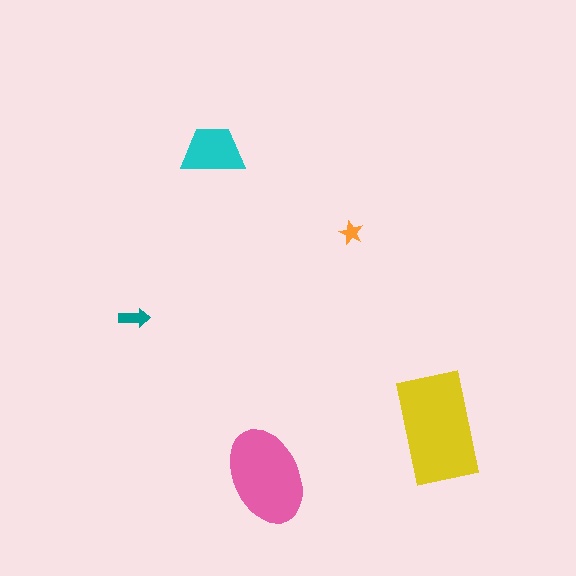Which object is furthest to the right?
The yellow rectangle is rightmost.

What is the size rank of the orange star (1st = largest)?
5th.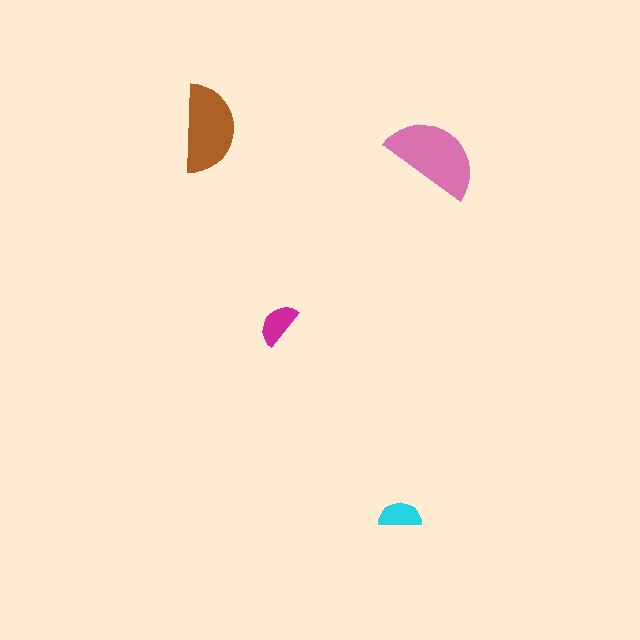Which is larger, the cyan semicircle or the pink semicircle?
The pink one.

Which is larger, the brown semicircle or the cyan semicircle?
The brown one.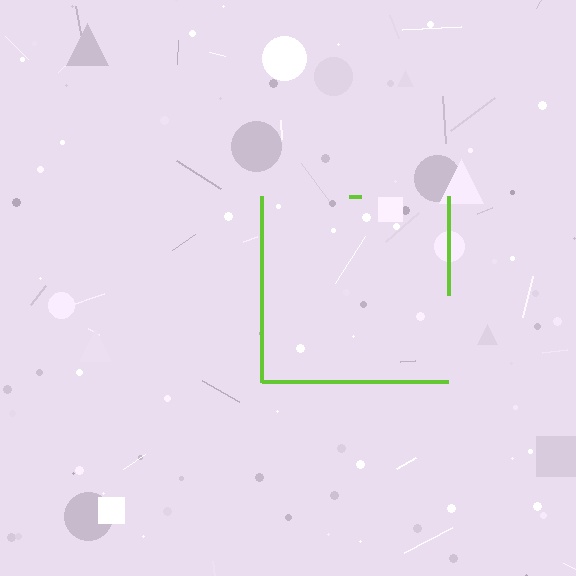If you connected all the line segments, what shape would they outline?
They would outline a square.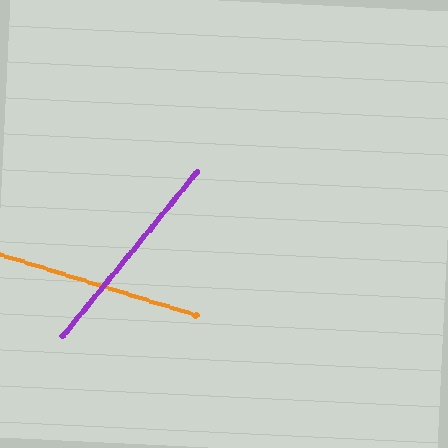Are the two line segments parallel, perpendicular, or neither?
Neither parallel nor perpendicular — they differ by about 68°.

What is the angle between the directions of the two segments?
Approximately 68 degrees.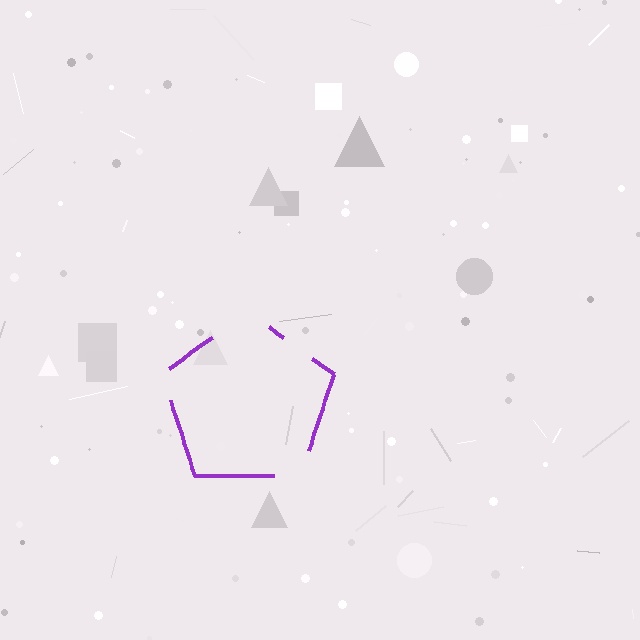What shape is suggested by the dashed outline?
The dashed outline suggests a pentagon.